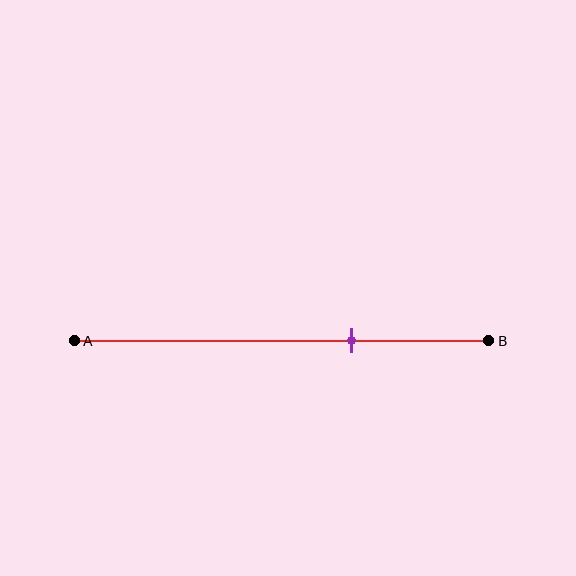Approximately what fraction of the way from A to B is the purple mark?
The purple mark is approximately 65% of the way from A to B.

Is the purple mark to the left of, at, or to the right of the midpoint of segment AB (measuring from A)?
The purple mark is to the right of the midpoint of segment AB.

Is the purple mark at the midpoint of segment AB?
No, the mark is at about 65% from A, not at the 50% midpoint.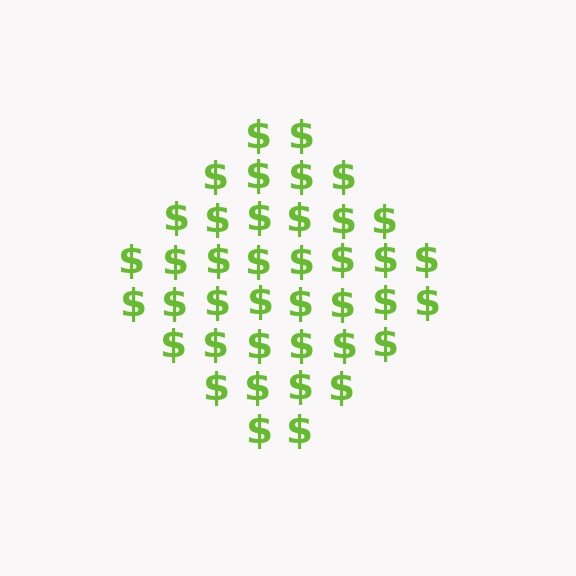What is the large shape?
The large shape is a diamond.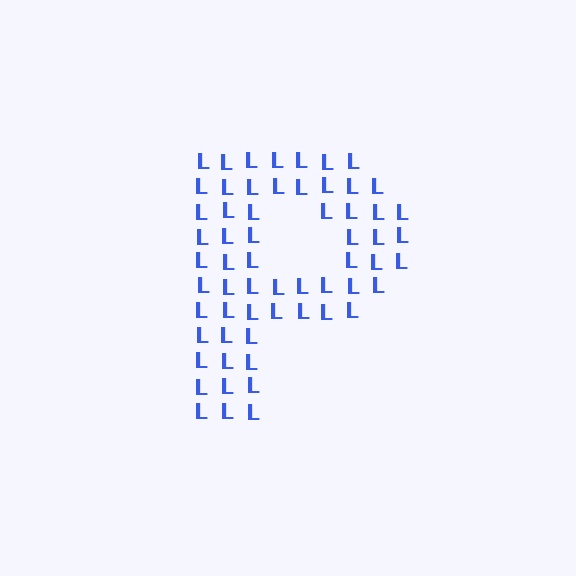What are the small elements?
The small elements are letter L's.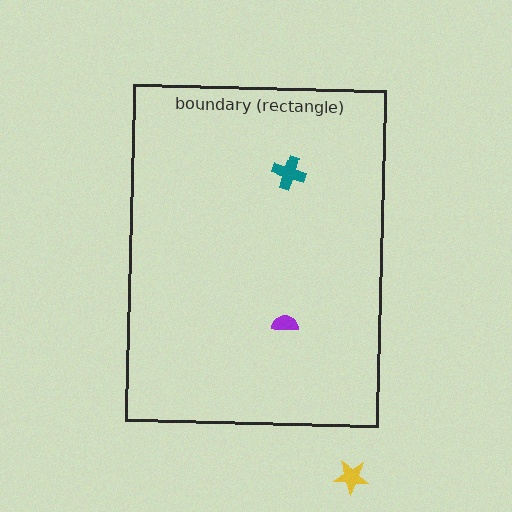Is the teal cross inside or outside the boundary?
Inside.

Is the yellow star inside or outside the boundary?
Outside.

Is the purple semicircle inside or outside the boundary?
Inside.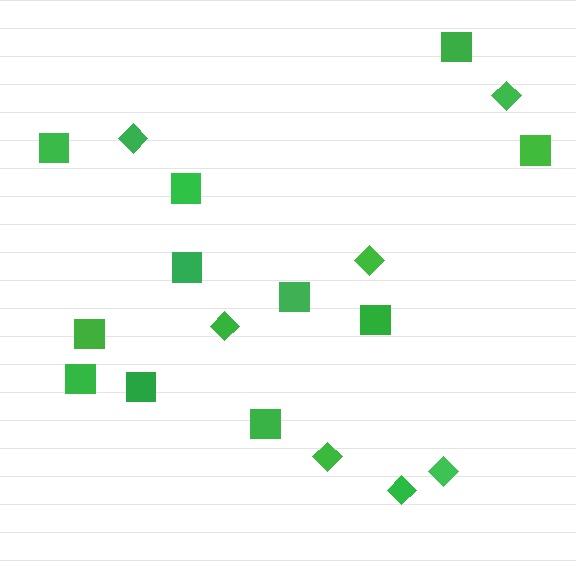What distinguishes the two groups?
There are 2 groups: one group of diamonds (7) and one group of squares (11).